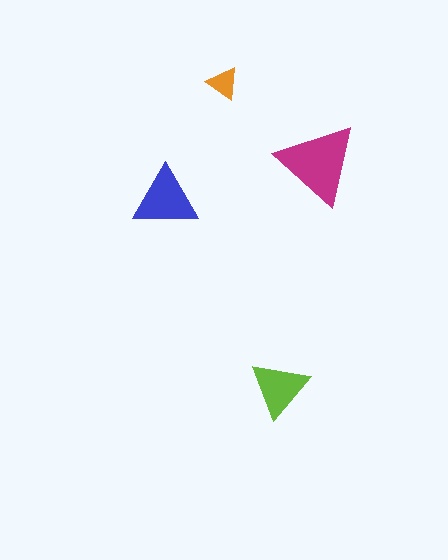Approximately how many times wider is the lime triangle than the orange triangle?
About 2 times wider.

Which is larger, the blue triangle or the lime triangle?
The blue one.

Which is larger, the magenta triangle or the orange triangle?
The magenta one.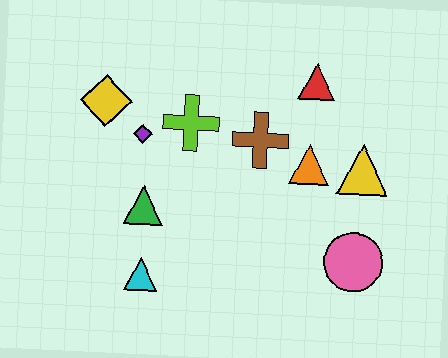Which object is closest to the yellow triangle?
The orange triangle is closest to the yellow triangle.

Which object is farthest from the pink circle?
The yellow diamond is farthest from the pink circle.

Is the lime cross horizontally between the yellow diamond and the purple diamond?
No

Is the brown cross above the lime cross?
No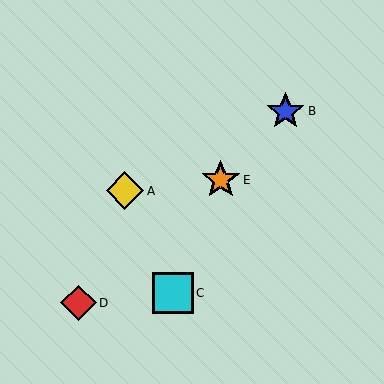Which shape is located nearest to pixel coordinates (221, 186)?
The orange star (labeled E) at (221, 180) is nearest to that location.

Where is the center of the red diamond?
The center of the red diamond is at (78, 303).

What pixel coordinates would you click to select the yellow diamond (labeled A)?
Click at (125, 191) to select the yellow diamond A.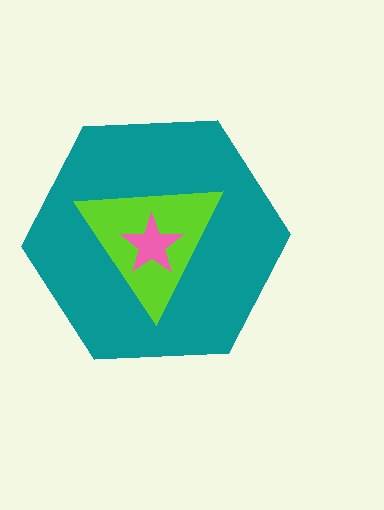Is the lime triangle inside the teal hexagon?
Yes.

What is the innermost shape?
The pink star.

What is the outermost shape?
The teal hexagon.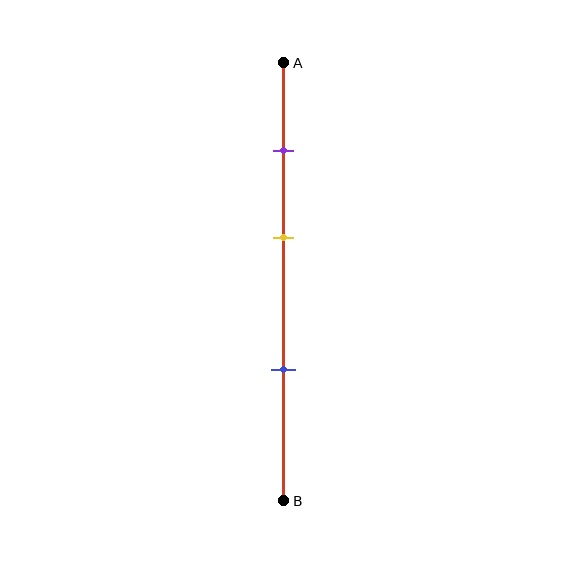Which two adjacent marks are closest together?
The purple and yellow marks are the closest adjacent pair.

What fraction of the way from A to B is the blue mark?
The blue mark is approximately 70% (0.7) of the way from A to B.